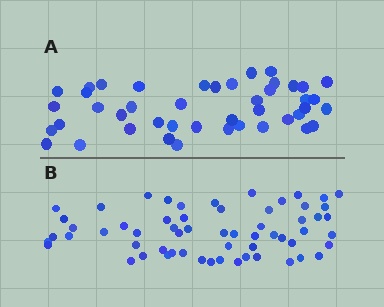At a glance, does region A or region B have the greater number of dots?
Region B (the bottom region) has more dots.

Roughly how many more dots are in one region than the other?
Region B has approximately 15 more dots than region A.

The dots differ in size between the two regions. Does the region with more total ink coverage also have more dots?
No. Region A has more total ink coverage because its dots are larger, but region B actually contains more individual dots. Total area can be misleading — the number of items is what matters here.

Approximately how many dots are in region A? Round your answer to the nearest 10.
About 40 dots. (The exact count is 44, which rounds to 40.)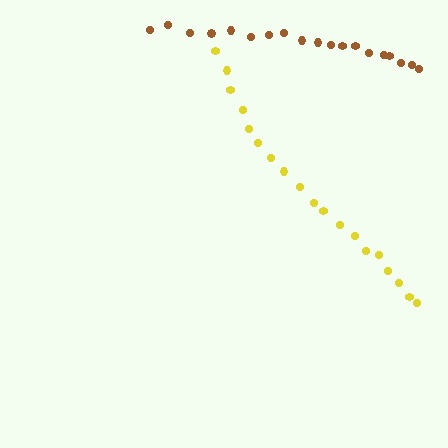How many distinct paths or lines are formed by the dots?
There are 2 distinct paths.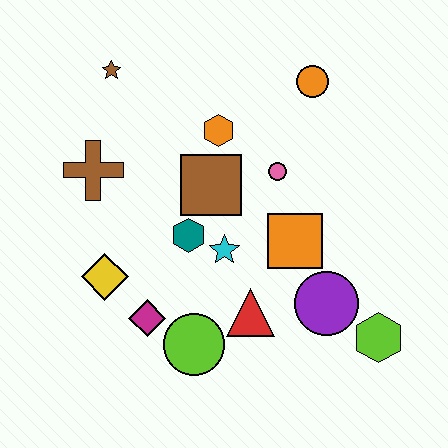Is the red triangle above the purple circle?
No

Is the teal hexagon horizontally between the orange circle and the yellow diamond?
Yes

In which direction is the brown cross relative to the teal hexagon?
The brown cross is to the left of the teal hexagon.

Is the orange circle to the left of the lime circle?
No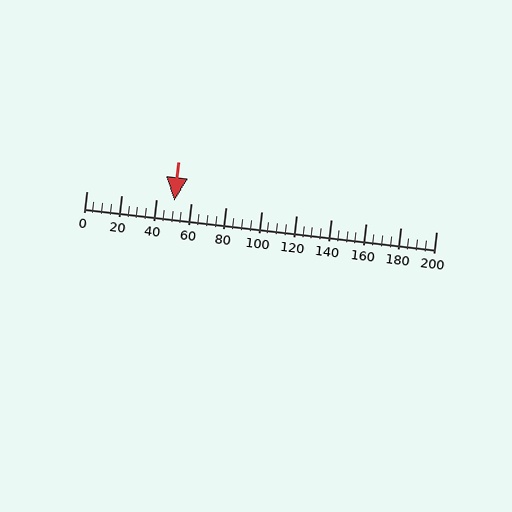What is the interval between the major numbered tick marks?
The major tick marks are spaced 20 units apart.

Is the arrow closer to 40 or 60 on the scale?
The arrow is closer to 60.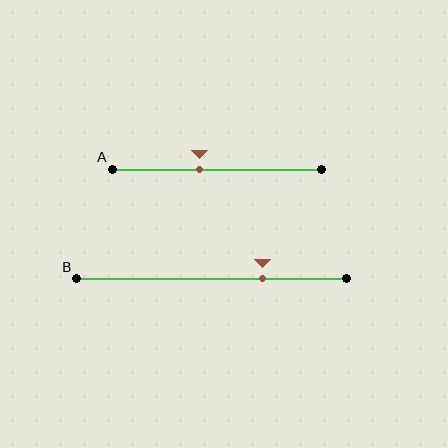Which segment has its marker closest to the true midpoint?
Segment A has its marker closest to the true midpoint.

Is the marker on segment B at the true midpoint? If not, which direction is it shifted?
No, the marker on segment B is shifted to the right by about 19% of the segment length.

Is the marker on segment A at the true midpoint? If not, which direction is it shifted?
No, the marker on segment A is shifted to the left by about 8% of the segment length.